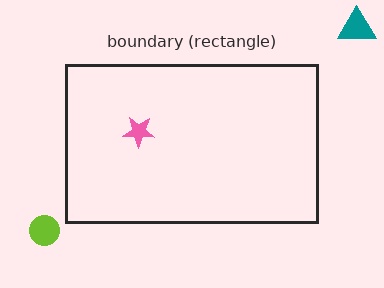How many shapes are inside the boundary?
1 inside, 2 outside.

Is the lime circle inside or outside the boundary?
Outside.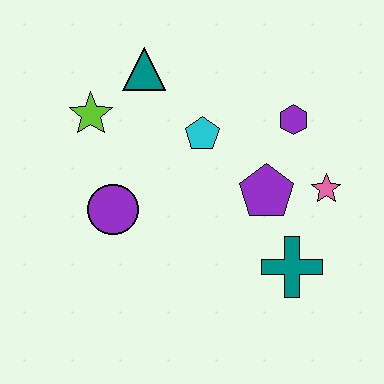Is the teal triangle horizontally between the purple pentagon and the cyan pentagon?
No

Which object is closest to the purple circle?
The lime star is closest to the purple circle.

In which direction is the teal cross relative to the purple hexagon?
The teal cross is below the purple hexagon.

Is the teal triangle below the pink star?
No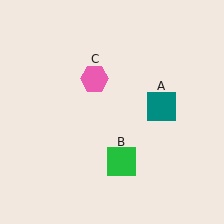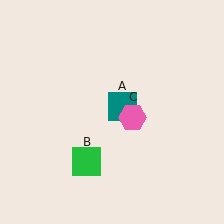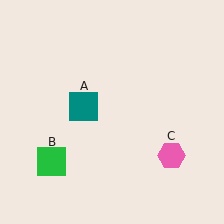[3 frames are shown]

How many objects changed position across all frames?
3 objects changed position: teal square (object A), green square (object B), pink hexagon (object C).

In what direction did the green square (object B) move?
The green square (object B) moved left.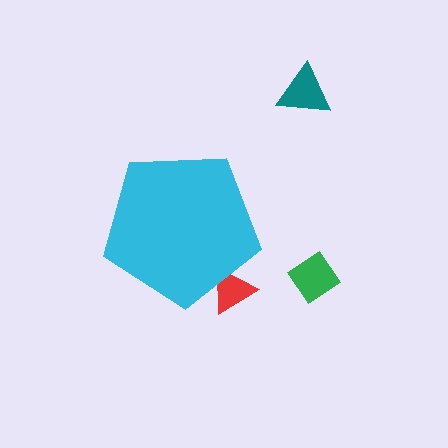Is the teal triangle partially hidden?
No, the teal triangle is fully visible.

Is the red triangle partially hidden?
Yes, the red triangle is partially hidden behind the cyan pentagon.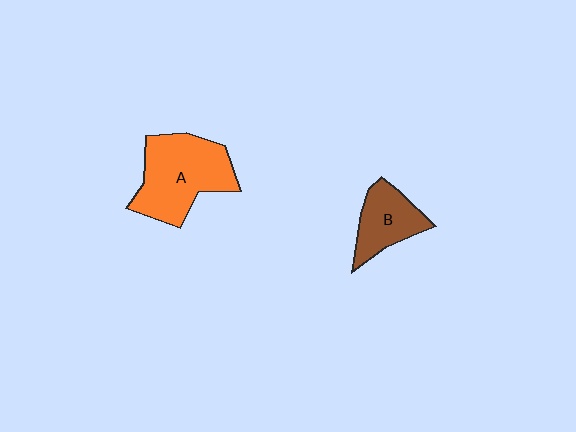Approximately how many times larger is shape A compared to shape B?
Approximately 1.8 times.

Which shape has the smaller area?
Shape B (brown).